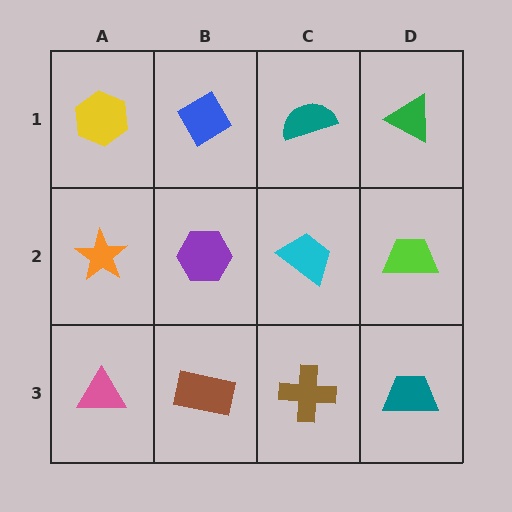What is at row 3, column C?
A brown cross.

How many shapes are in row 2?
4 shapes.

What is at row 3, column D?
A teal trapezoid.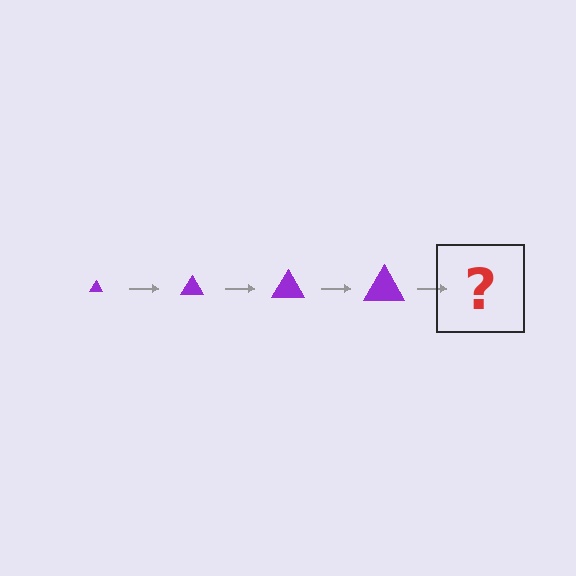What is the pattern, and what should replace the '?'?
The pattern is that the triangle gets progressively larger each step. The '?' should be a purple triangle, larger than the previous one.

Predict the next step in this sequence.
The next step is a purple triangle, larger than the previous one.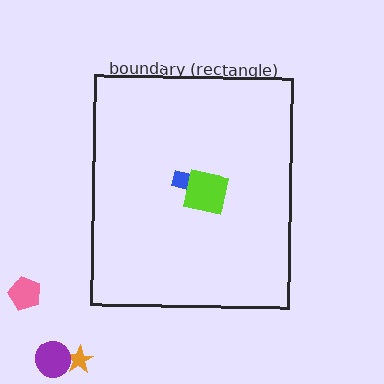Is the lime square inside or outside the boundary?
Inside.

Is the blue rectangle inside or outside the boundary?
Inside.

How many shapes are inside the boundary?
2 inside, 3 outside.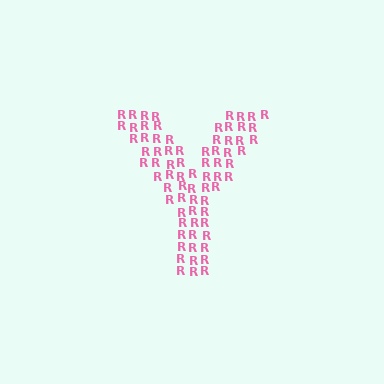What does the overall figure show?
The overall figure shows the letter Y.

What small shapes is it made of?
It is made of small letter R's.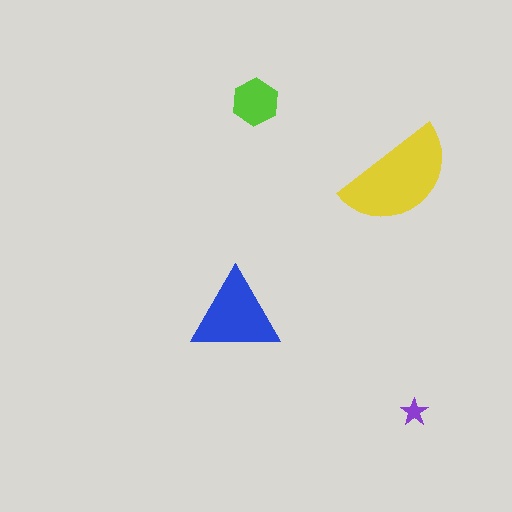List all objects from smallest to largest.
The purple star, the lime hexagon, the blue triangle, the yellow semicircle.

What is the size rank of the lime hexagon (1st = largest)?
3rd.